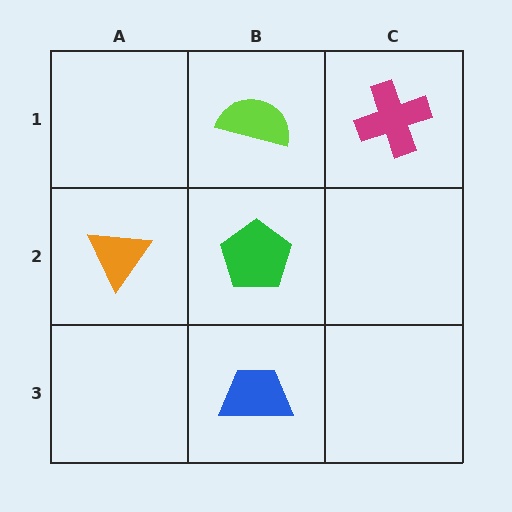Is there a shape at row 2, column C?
No, that cell is empty.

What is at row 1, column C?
A magenta cross.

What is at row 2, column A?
An orange triangle.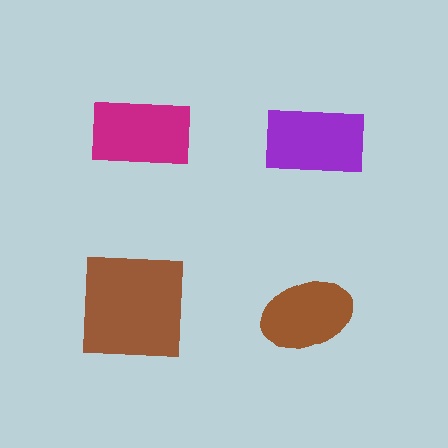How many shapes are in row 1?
2 shapes.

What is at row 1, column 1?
A magenta rectangle.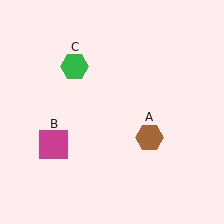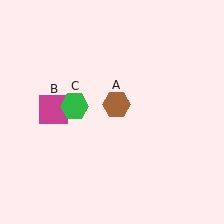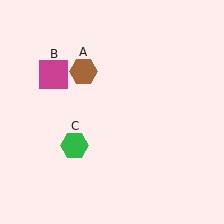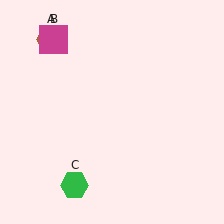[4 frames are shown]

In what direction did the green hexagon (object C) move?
The green hexagon (object C) moved down.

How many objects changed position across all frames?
3 objects changed position: brown hexagon (object A), magenta square (object B), green hexagon (object C).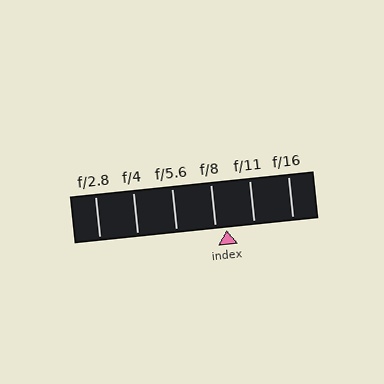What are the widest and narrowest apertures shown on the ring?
The widest aperture shown is f/2.8 and the narrowest is f/16.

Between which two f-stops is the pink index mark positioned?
The index mark is between f/8 and f/11.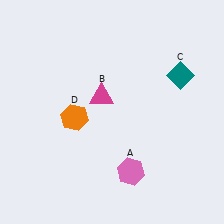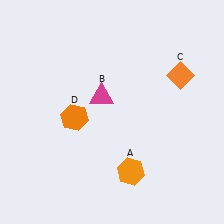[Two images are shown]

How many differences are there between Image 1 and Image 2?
There are 2 differences between the two images.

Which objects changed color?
A changed from pink to orange. C changed from teal to orange.